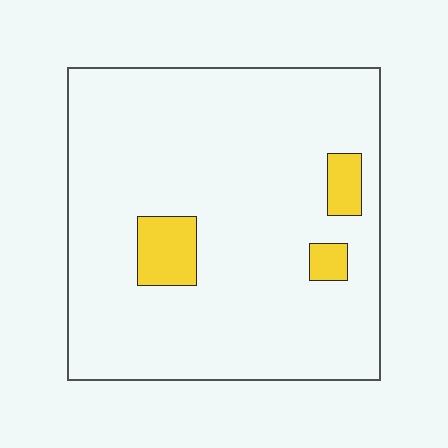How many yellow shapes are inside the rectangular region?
3.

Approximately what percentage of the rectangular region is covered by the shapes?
Approximately 10%.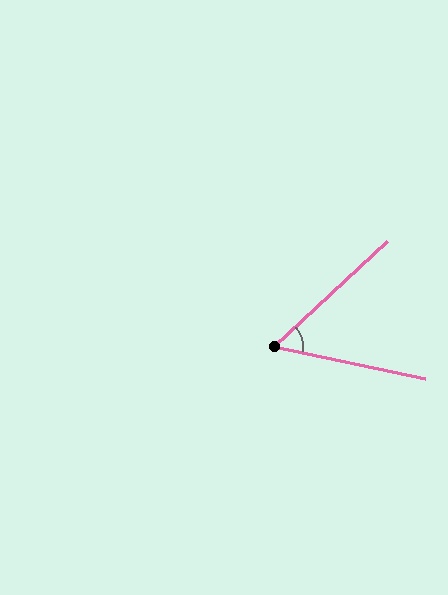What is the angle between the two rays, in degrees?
Approximately 55 degrees.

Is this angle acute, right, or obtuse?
It is acute.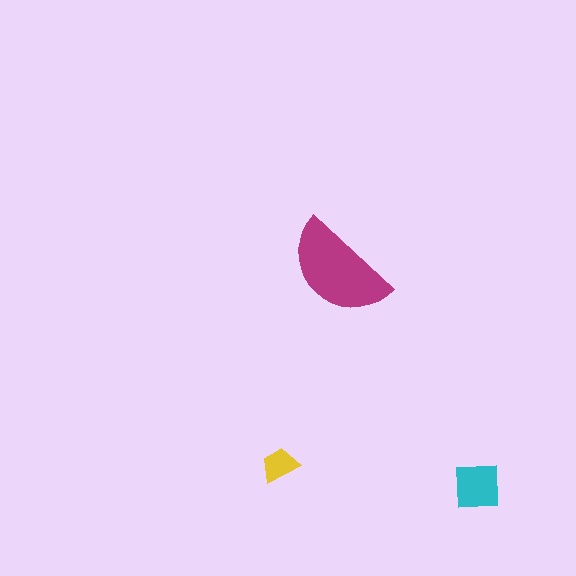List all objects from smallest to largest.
The yellow trapezoid, the cyan square, the magenta semicircle.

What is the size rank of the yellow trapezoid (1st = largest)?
3rd.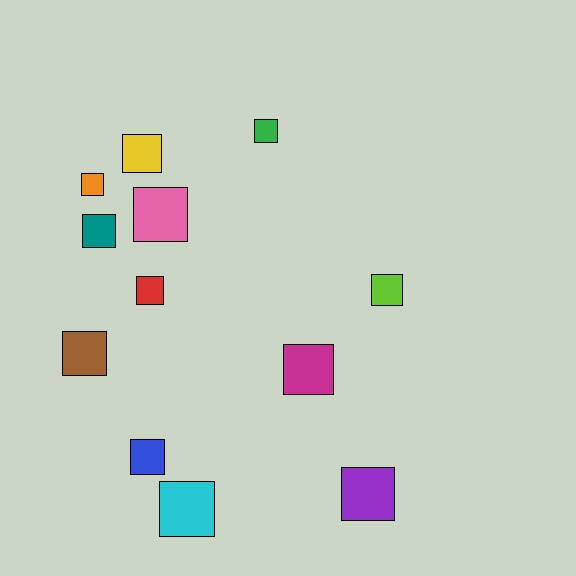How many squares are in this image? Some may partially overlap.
There are 12 squares.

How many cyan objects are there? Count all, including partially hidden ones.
There is 1 cyan object.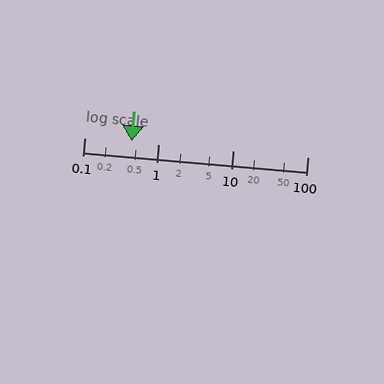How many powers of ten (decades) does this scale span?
The scale spans 3 decades, from 0.1 to 100.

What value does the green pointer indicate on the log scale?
The pointer indicates approximately 0.43.